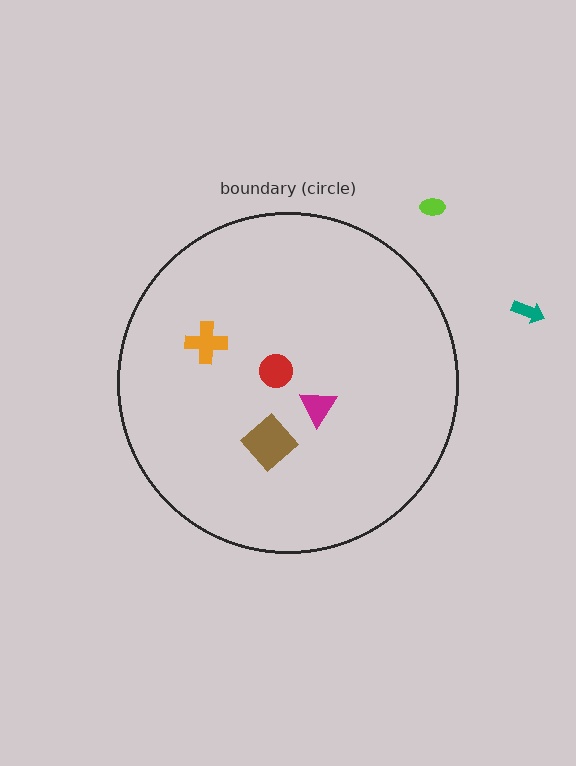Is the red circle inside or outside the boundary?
Inside.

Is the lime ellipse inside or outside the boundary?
Outside.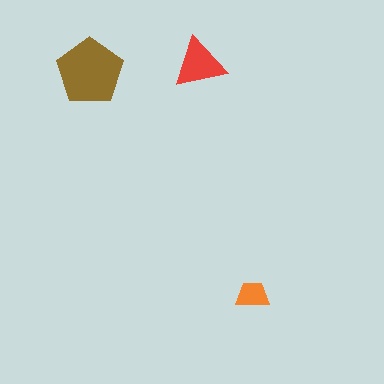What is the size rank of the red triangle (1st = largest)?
2nd.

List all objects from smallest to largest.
The orange trapezoid, the red triangle, the brown pentagon.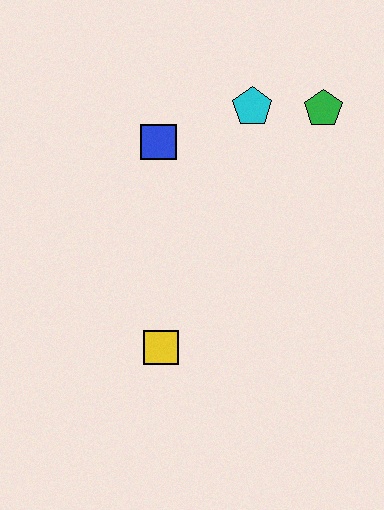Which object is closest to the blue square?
The cyan pentagon is closest to the blue square.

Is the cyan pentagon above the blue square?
Yes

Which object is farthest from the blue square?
The yellow square is farthest from the blue square.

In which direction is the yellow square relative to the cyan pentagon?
The yellow square is below the cyan pentagon.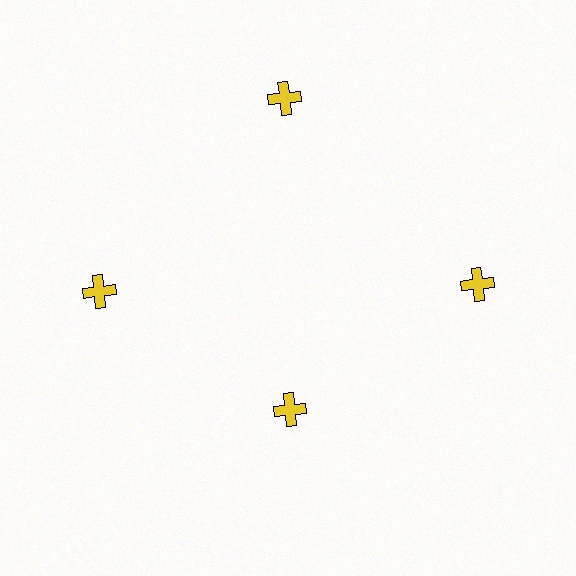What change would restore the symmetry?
The symmetry would be restored by moving it outward, back onto the ring so that all 4 crosses sit at equal angles and equal distance from the center.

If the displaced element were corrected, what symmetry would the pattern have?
It would have 4-fold rotational symmetry — the pattern would map onto itself every 90 degrees.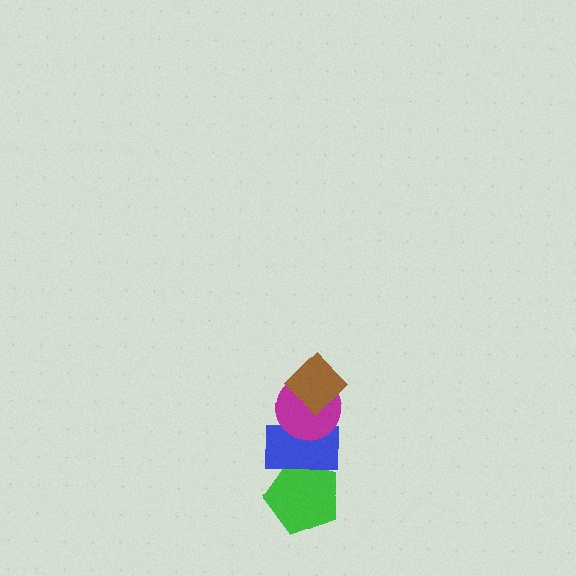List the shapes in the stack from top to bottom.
From top to bottom: the brown diamond, the magenta circle, the blue rectangle, the green pentagon.